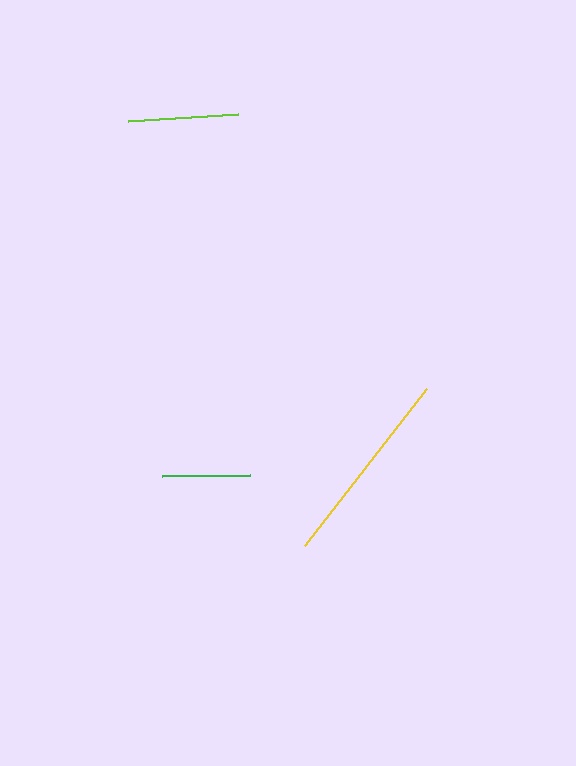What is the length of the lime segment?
The lime segment is approximately 110 pixels long.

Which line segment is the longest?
The yellow line is the longest at approximately 199 pixels.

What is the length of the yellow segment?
The yellow segment is approximately 199 pixels long.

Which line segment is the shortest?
The green line is the shortest at approximately 87 pixels.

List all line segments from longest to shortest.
From longest to shortest: yellow, lime, green.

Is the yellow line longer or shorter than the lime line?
The yellow line is longer than the lime line.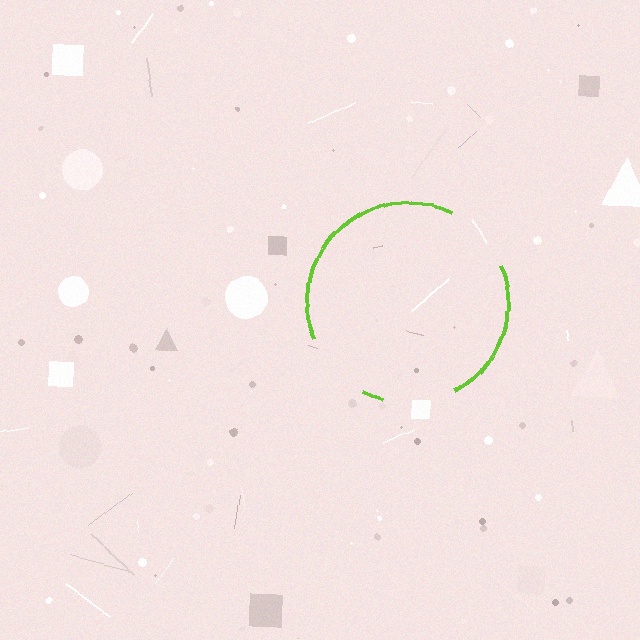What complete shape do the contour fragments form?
The contour fragments form a circle.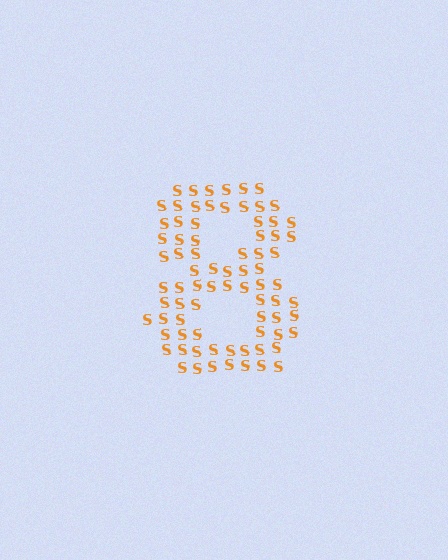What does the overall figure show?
The overall figure shows the digit 8.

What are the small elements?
The small elements are letter S's.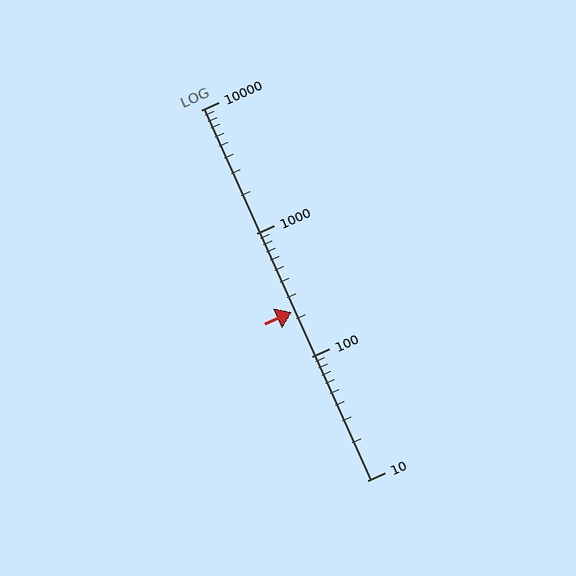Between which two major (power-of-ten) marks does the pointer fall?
The pointer is between 100 and 1000.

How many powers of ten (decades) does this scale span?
The scale spans 3 decades, from 10 to 10000.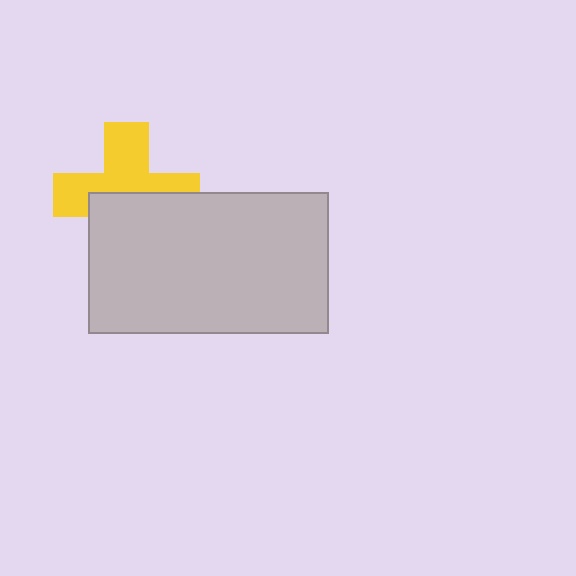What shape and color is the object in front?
The object in front is a light gray rectangle.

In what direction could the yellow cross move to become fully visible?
The yellow cross could move up. That would shift it out from behind the light gray rectangle entirely.